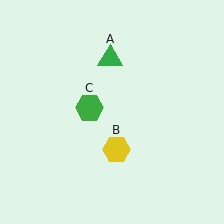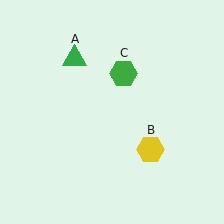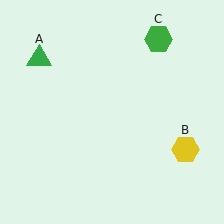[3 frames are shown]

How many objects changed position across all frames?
3 objects changed position: green triangle (object A), yellow hexagon (object B), green hexagon (object C).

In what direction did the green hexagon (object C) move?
The green hexagon (object C) moved up and to the right.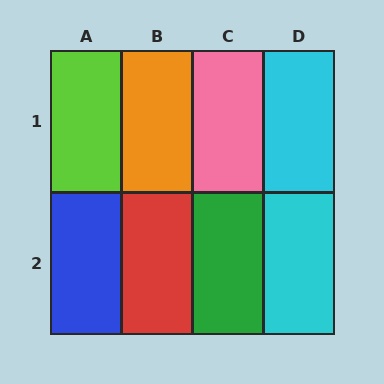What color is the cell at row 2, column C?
Green.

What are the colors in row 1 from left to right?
Lime, orange, pink, cyan.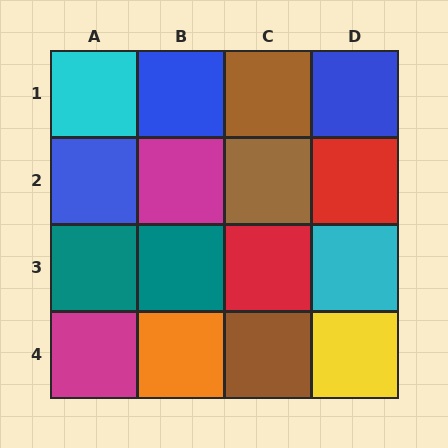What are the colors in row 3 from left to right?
Teal, teal, red, cyan.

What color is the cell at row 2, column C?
Brown.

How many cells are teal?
2 cells are teal.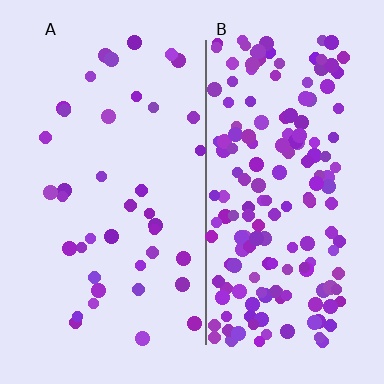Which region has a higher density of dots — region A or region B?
B (the right).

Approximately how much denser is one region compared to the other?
Approximately 4.3× — region B over region A.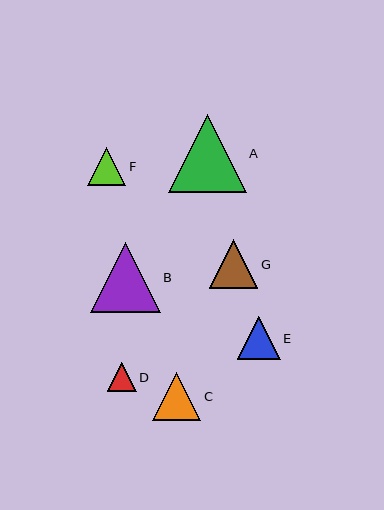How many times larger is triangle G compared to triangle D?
Triangle G is approximately 1.7 times the size of triangle D.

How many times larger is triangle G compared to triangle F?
Triangle G is approximately 1.3 times the size of triangle F.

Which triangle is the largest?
Triangle A is the largest with a size of approximately 78 pixels.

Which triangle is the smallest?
Triangle D is the smallest with a size of approximately 29 pixels.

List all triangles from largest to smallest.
From largest to smallest: A, B, C, G, E, F, D.